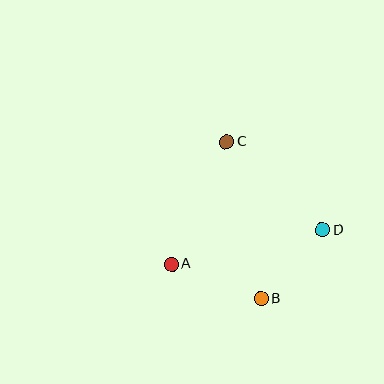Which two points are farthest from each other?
Points B and C are farthest from each other.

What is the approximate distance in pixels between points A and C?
The distance between A and C is approximately 135 pixels.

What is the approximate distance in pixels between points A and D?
The distance between A and D is approximately 155 pixels.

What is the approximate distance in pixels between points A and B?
The distance between A and B is approximately 96 pixels.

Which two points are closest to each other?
Points B and D are closest to each other.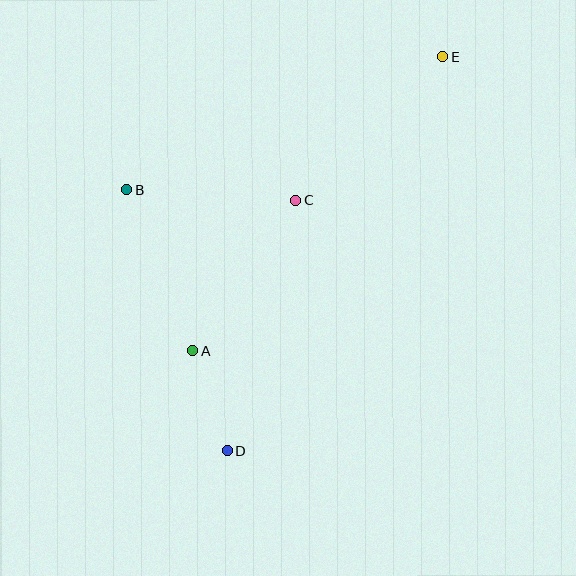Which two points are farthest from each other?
Points D and E are farthest from each other.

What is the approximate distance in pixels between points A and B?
The distance between A and B is approximately 175 pixels.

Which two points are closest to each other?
Points A and D are closest to each other.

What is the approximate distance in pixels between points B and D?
The distance between B and D is approximately 280 pixels.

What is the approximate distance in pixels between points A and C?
The distance between A and C is approximately 183 pixels.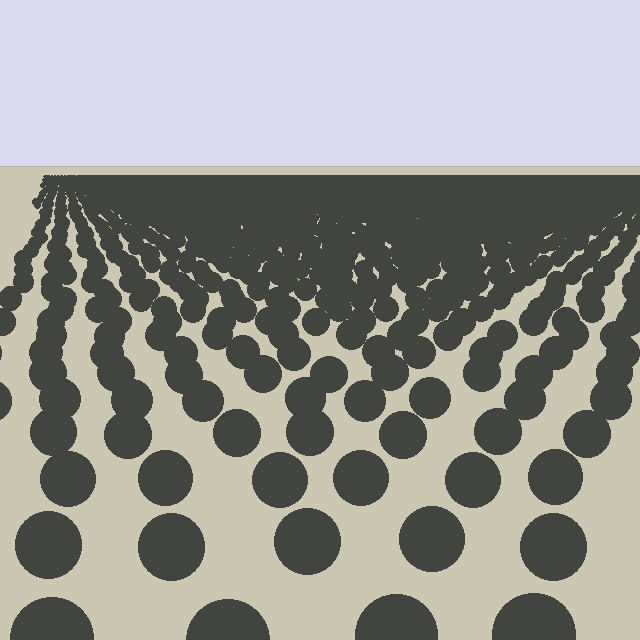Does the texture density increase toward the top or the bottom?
Density increases toward the top.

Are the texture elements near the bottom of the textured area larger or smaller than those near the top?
Larger. Near the bottom, elements are closer to the viewer and appear at a bigger on-screen size.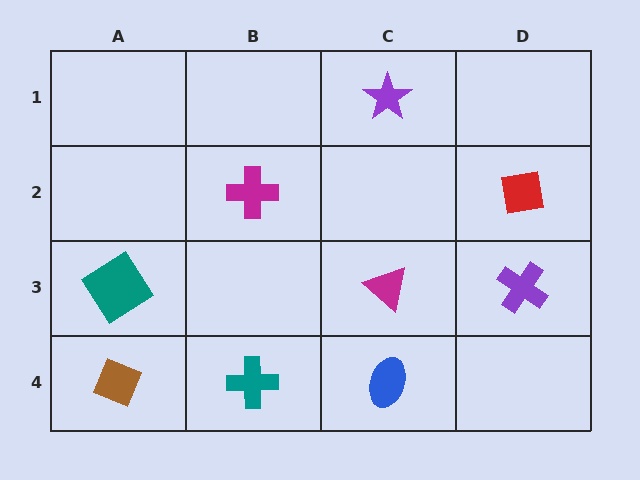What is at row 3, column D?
A purple cross.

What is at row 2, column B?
A magenta cross.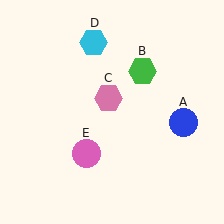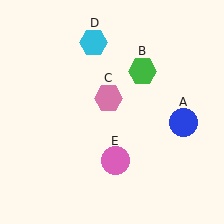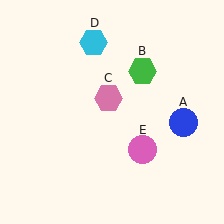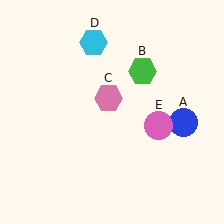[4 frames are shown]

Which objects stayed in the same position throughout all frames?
Blue circle (object A) and green hexagon (object B) and pink hexagon (object C) and cyan hexagon (object D) remained stationary.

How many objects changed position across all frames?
1 object changed position: pink circle (object E).